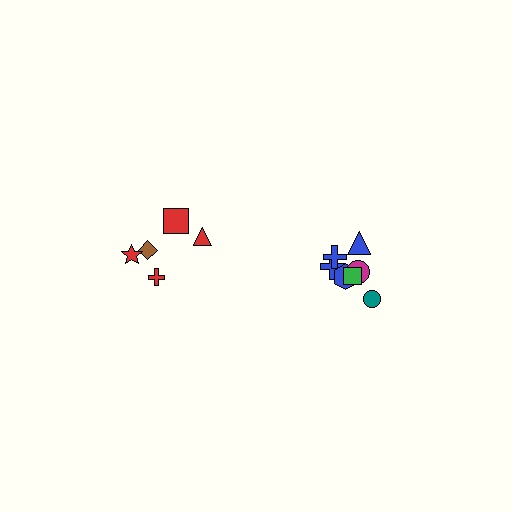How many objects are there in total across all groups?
There are 12 objects.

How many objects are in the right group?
There are 7 objects.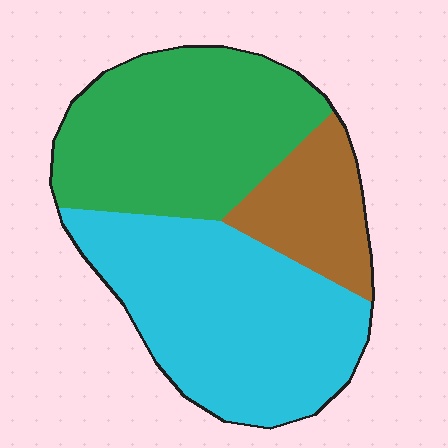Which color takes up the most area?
Cyan, at roughly 45%.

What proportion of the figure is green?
Green takes up about two fifths (2/5) of the figure.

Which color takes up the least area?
Brown, at roughly 15%.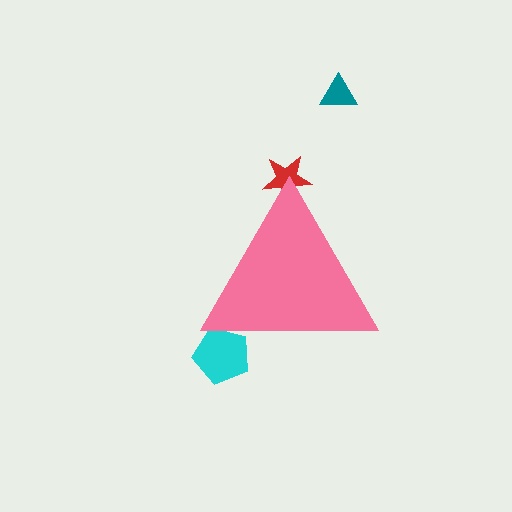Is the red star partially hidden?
Yes, the red star is partially hidden behind the pink triangle.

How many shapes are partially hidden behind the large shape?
2 shapes are partially hidden.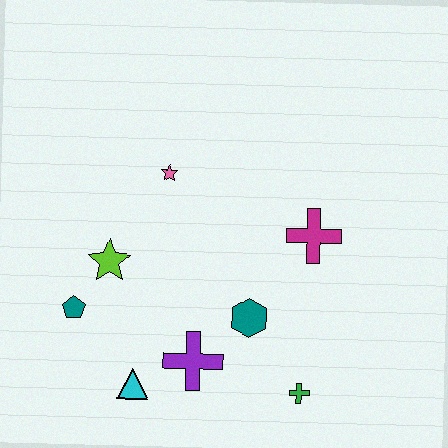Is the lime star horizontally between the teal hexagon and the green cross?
No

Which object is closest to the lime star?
The teal pentagon is closest to the lime star.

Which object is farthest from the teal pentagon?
The magenta cross is farthest from the teal pentagon.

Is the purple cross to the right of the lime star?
Yes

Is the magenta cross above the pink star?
No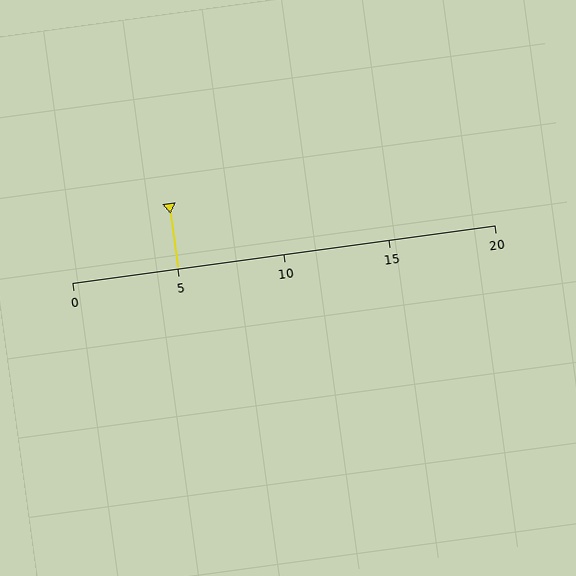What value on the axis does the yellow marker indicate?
The marker indicates approximately 5.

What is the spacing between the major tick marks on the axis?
The major ticks are spaced 5 apart.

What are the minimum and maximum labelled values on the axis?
The axis runs from 0 to 20.